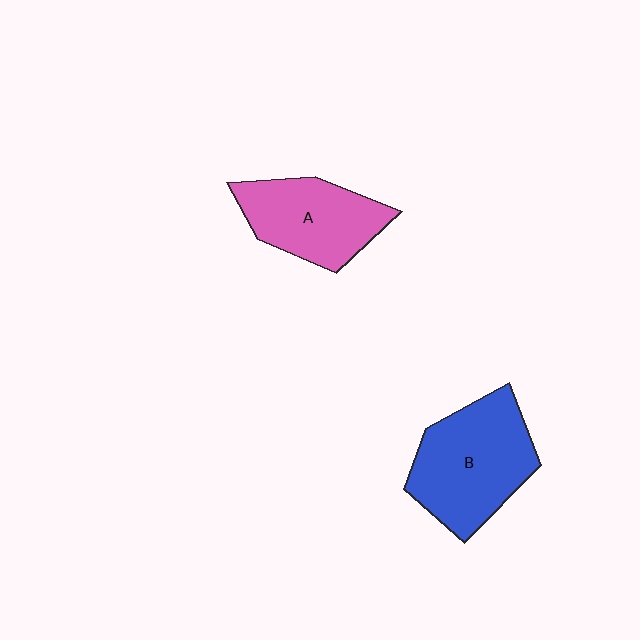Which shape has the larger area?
Shape B (blue).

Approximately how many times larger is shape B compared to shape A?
Approximately 1.3 times.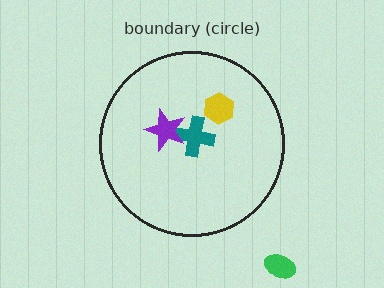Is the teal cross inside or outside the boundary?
Inside.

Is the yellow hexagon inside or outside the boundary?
Inside.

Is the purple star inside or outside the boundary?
Inside.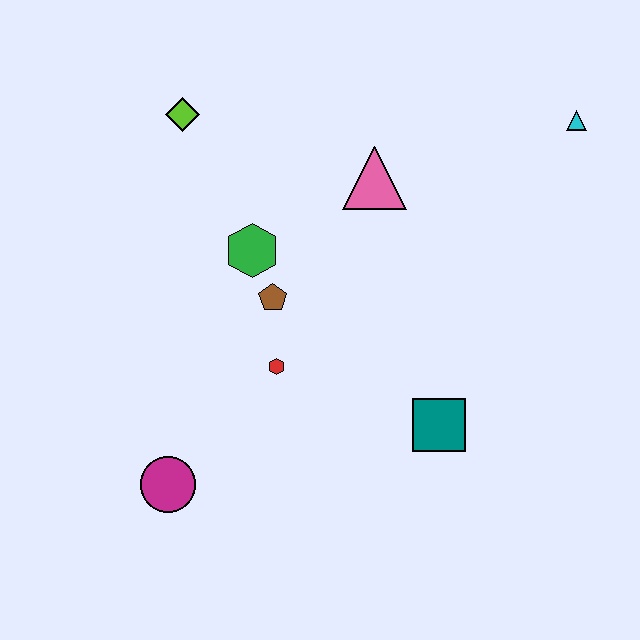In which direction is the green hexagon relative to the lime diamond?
The green hexagon is below the lime diamond.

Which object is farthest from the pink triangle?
The magenta circle is farthest from the pink triangle.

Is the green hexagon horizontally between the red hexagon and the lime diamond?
Yes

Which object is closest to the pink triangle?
The green hexagon is closest to the pink triangle.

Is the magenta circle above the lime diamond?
No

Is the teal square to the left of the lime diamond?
No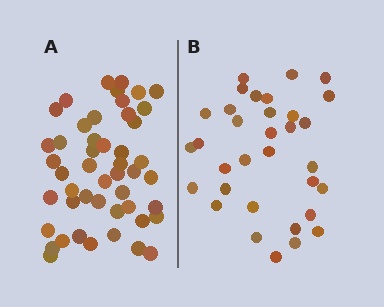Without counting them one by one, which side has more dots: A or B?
Region A (the left region) has more dots.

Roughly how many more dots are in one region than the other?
Region A has approximately 15 more dots than region B.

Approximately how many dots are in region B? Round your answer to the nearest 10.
About 30 dots. (The exact count is 33, which rounds to 30.)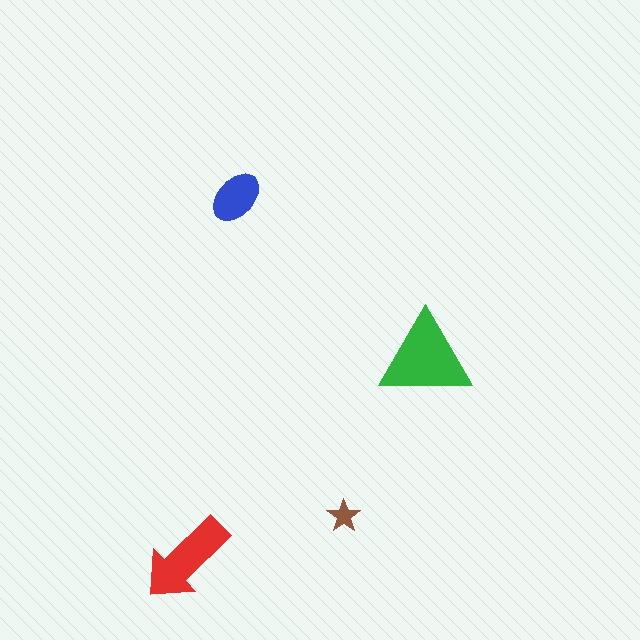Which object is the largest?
The green triangle.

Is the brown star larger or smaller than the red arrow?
Smaller.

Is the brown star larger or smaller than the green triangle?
Smaller.